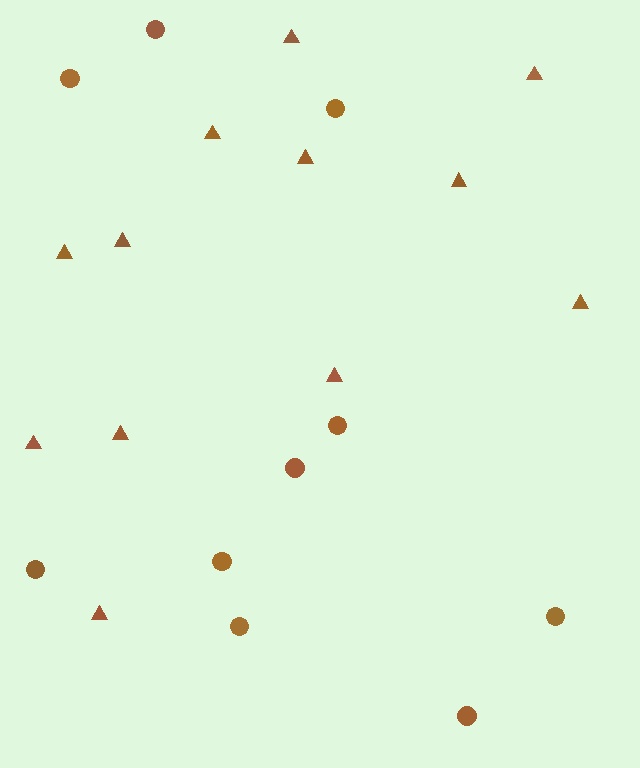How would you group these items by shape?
There are 2 groups: one group of circles (10) and one group of triangles (12).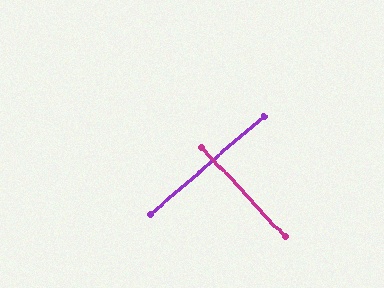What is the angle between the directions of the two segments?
Approximately 88 degrees.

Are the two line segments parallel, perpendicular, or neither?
Perpendicular — they meet at approximately 88°.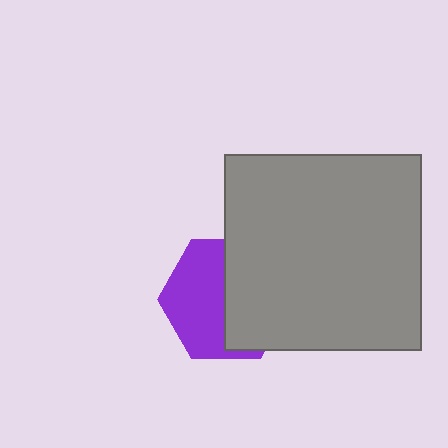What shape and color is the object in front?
The object in front is a gray square.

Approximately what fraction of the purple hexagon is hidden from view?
Roughly 50% of the purple hexagon is hidden behind the gray square.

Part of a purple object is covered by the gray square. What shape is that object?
It is a hexagon.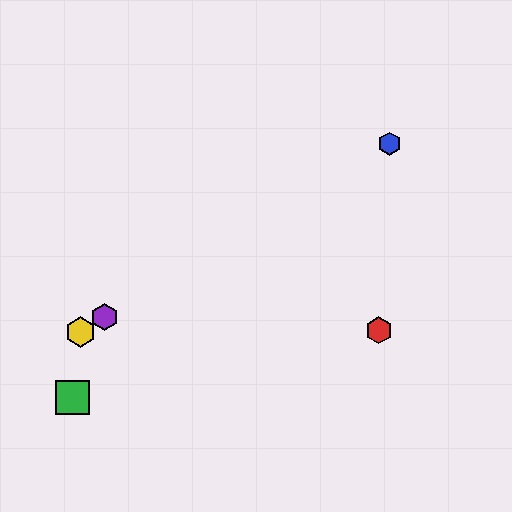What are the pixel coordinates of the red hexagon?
The red hexagon is at (379, 330).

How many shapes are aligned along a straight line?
3 shapes (the blue hexagon, the yellow hexagon, the purple hexagon) are aligned along a straight line.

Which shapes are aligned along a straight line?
The blue hexagon, the yellow hexagon, the purple hexagon are aligned along a straight line.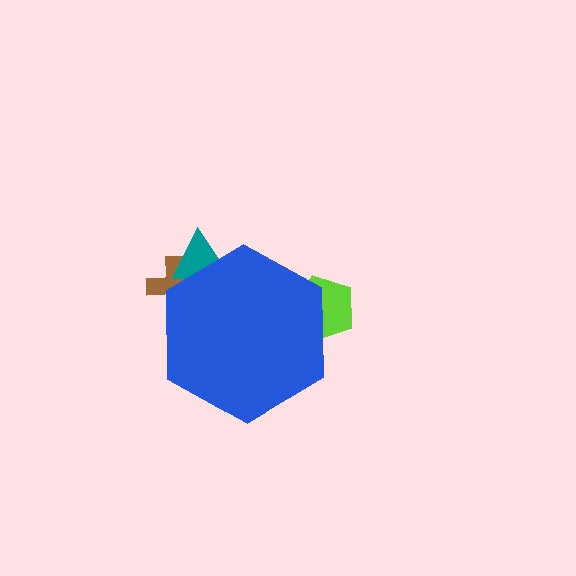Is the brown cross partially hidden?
Yes, the brown cross is partially hidden behind the blue hexagon.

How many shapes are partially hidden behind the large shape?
3 shapes are partially hidden.